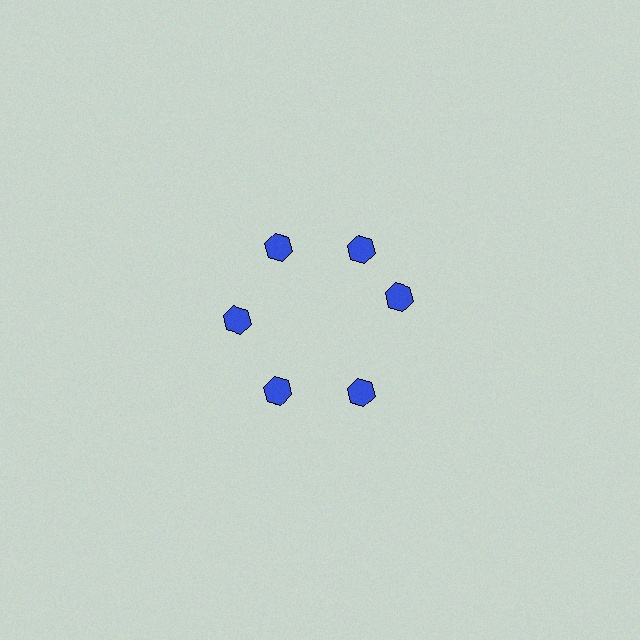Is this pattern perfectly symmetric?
No. The 6 blue hexagons are arranged in a ring, but one element near the 3 o'clock position is rotated out of alignment along the ring, breaking the 6-fold rotational symmetry.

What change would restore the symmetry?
The symmetry would be restored by rotating it back into even spacing with its neighbors so that all 6 hexagons sit at equal angles and equal distance from the center.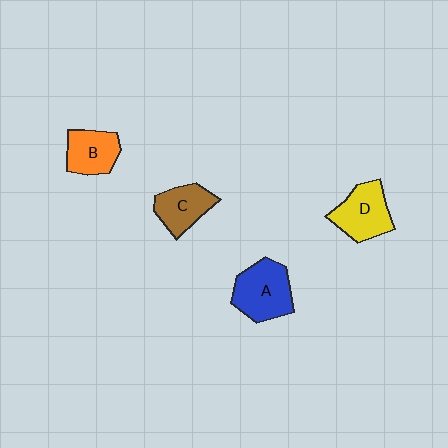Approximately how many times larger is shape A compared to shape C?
Approximately 1.3 times.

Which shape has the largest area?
Shape A (blue).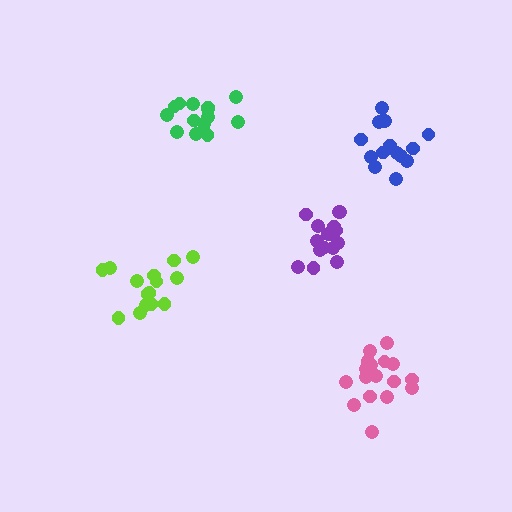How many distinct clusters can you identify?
There are 5 distinct clusters.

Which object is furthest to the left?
The lime cluster is leftmost.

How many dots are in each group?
Group 1: 19 dots, Group 2: 15 dots, Group 3: 15 dots, Group 4: 16 dots, Group 5: 14 dots (79 total).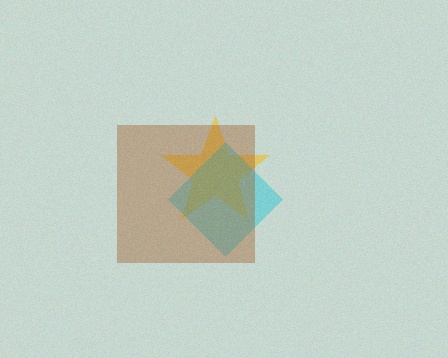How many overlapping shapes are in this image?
There are 3 overlapping shapes in the image.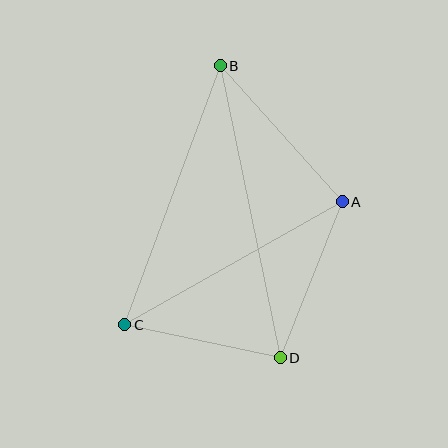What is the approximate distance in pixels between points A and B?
The distance between A and B is approximately 182 pixels.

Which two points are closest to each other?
Points C and D are closest to each other.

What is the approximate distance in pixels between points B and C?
The distance between B and C is approximately 276 pixels.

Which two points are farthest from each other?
Points B and D are farthest from each other.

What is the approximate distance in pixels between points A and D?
The distance between A and D is approximately 168 pixels.